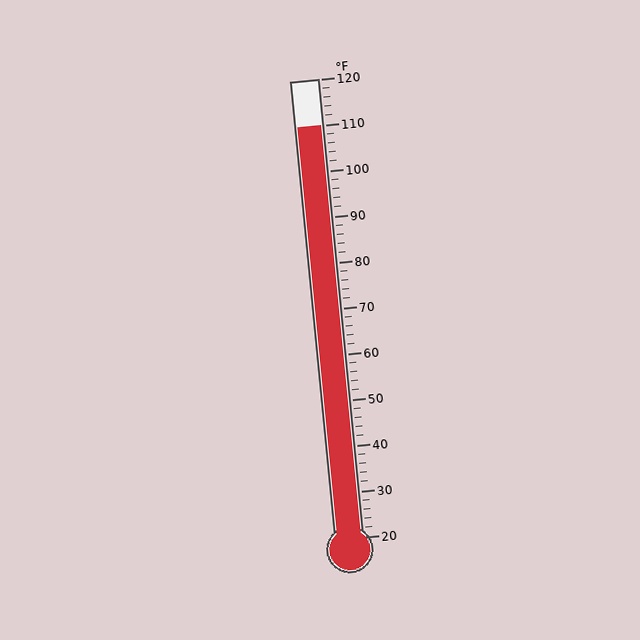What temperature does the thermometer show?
The thermometer shows approximately 110°F.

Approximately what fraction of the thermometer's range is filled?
The thermometer is filled to approximately 90% of its range.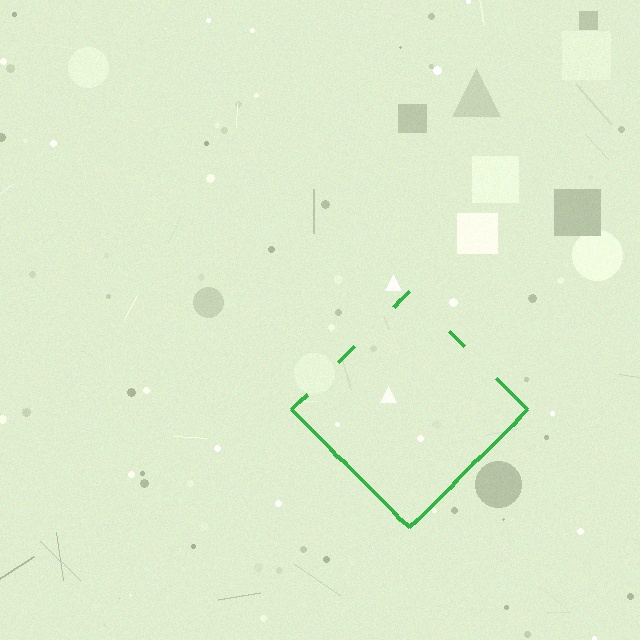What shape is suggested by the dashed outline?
The dashed outline suggests a diamond.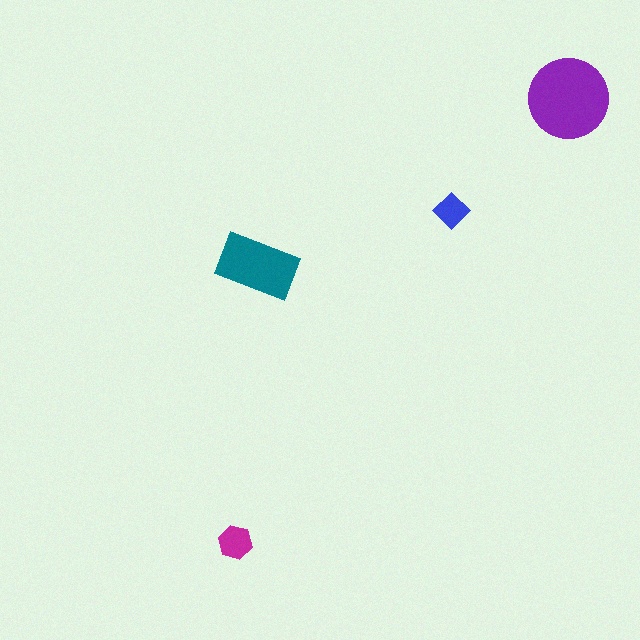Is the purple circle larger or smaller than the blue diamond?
Larger.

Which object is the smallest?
The blue diamond.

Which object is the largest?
The purple circle.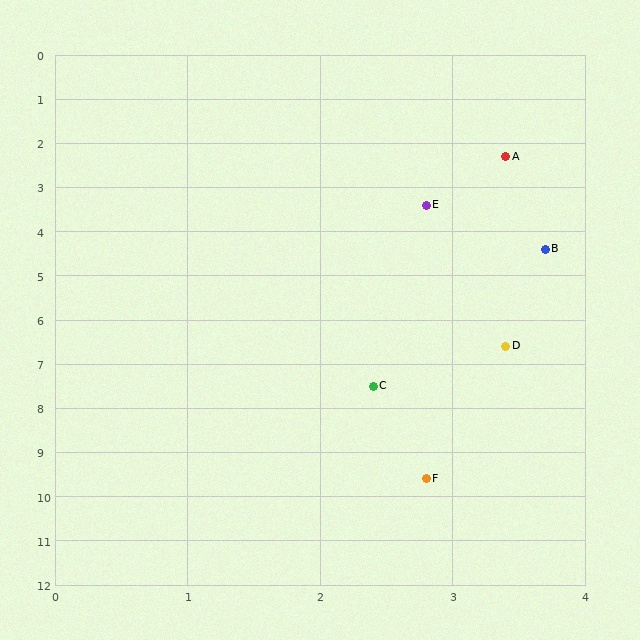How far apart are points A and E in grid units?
Points A and E are about 1.3 grid units apart.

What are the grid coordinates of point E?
Point E is at approximately (2.8, 3.4).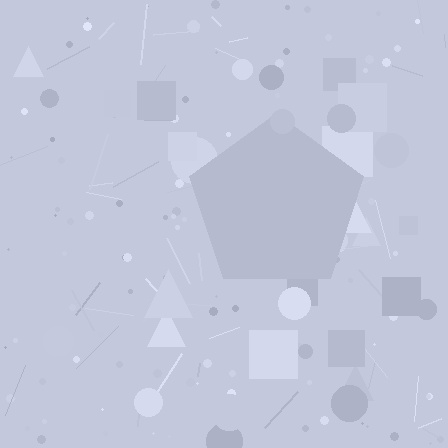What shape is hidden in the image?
A pentagon is hidden in the image.